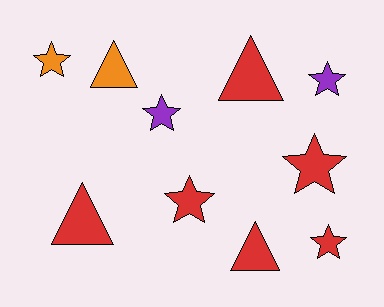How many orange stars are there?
There is 1 orange star.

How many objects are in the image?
There are 10 objects.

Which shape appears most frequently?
Star, with 6 objects.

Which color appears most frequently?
Red, with 6 objects.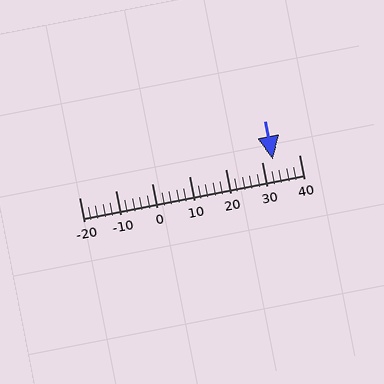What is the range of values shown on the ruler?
The ruler shows values from -20 to 40.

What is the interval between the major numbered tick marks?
The major tick marks are spaced 10 units apart.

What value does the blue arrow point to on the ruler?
The blue arrow points to approximately 33.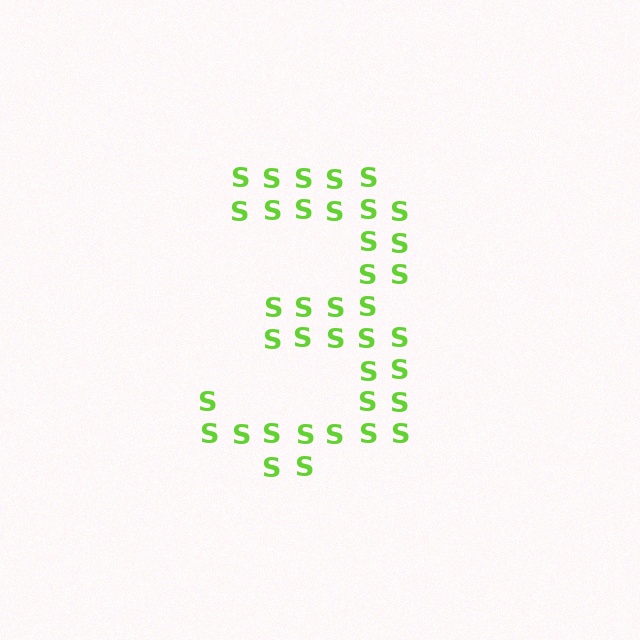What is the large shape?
The large shape is the digit 3.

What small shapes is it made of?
It is made of small letter S's.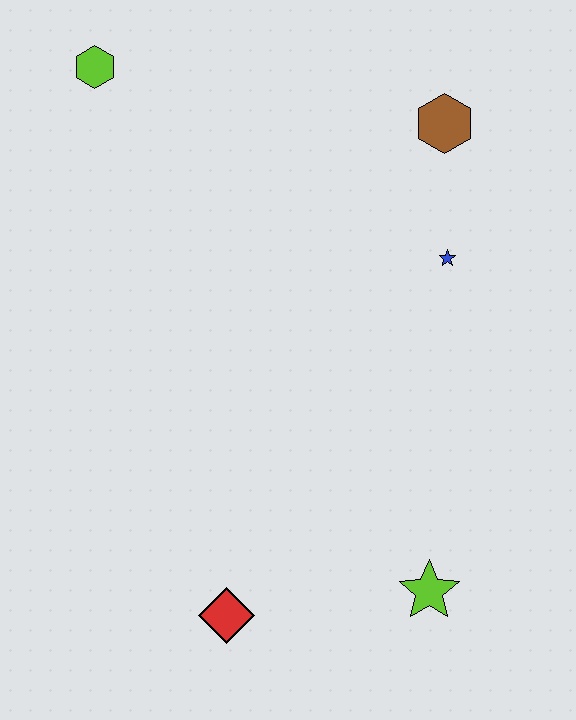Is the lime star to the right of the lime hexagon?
Yes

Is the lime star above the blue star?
No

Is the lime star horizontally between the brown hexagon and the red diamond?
Yes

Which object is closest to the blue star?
The brown hexagon is closest to the blue star.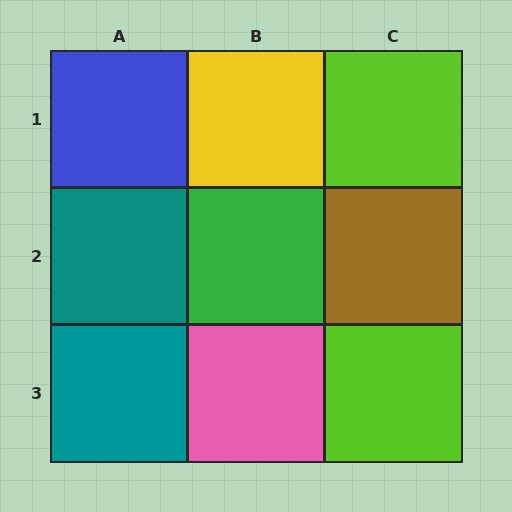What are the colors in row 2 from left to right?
Teal, green, brown.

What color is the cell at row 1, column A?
Blue.